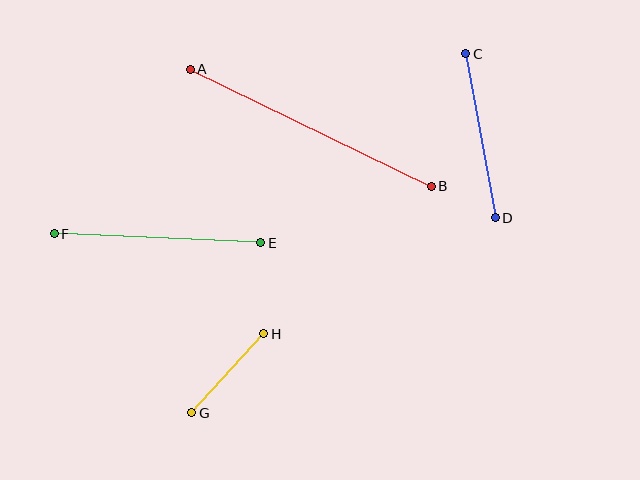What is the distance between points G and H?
The distance is approximately 107 pixels.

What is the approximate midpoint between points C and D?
The midpoint is at approximately (480, 136) pixels.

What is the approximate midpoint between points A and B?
The midpoint is at approximately (311, 128) pixels.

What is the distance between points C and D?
The distance is approximately 167 pixels.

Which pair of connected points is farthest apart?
Points A and B are farthest apart.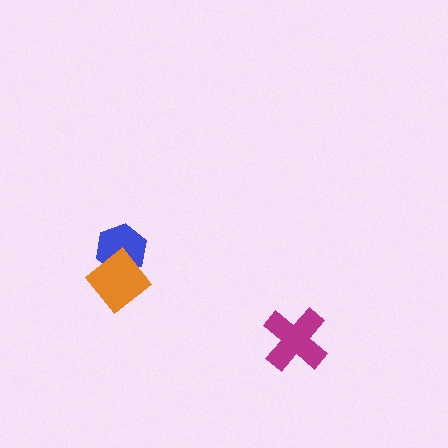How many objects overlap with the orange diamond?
1 object overlaps with the orange diamond.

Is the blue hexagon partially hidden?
Yes, it is partially covered by another shape.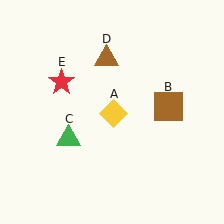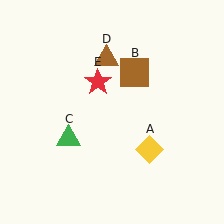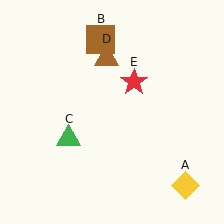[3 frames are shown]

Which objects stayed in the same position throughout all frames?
Green triangle (object C) and brown triangle (object D) remained stationary.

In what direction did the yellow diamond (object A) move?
The yellow diamond (object A) moved down and to the right.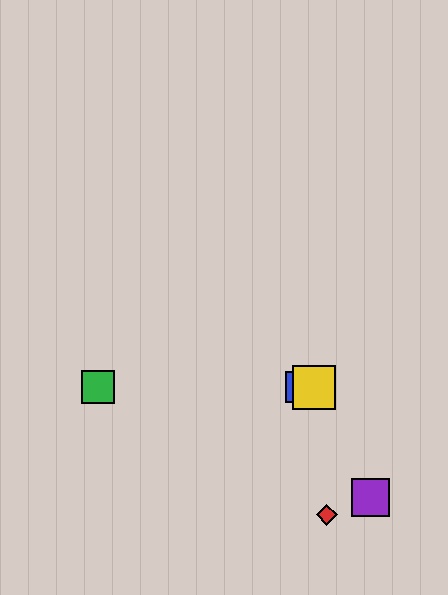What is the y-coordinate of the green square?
The green square is at y≈387.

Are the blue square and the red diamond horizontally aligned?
No, the blue square is at y≈387 and the red diamond is at y≈515.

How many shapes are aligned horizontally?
3 shapes (the blue square, the green square, the yellow square) are aligned horizontally.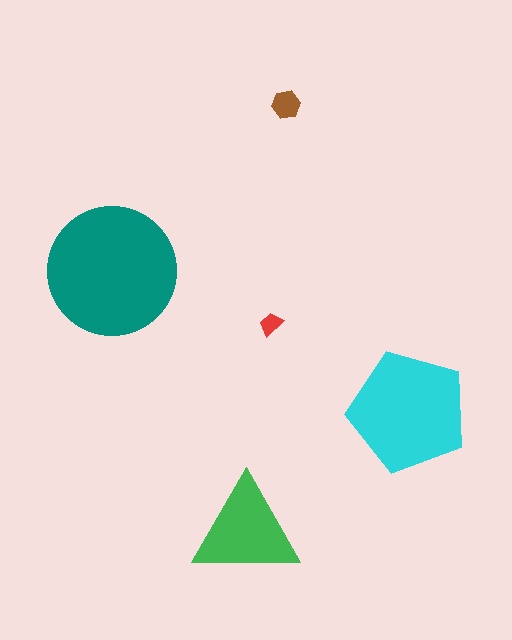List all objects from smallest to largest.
The red trapezoid, the brown hexagon, the green triangle, the cyan pentagon, the teal circle.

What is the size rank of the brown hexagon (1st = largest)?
4th.